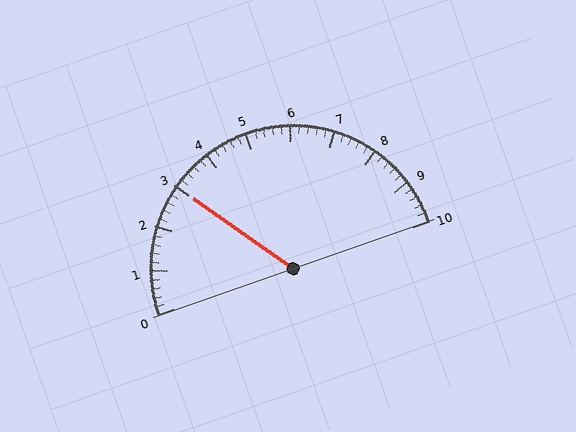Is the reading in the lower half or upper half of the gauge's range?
The reading is in the lower half of the range (0 to 10).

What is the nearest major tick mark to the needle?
The nearest major tick mark is 3.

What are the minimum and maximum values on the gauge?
The gauge ranges from 0 to 10.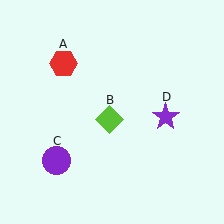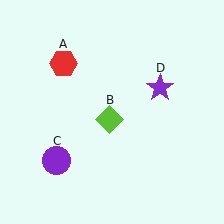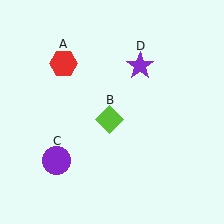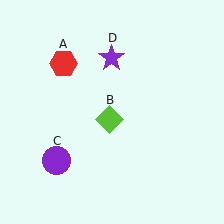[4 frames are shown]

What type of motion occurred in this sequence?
The purple star (object D) rotated counterclockwise around the center of the scene.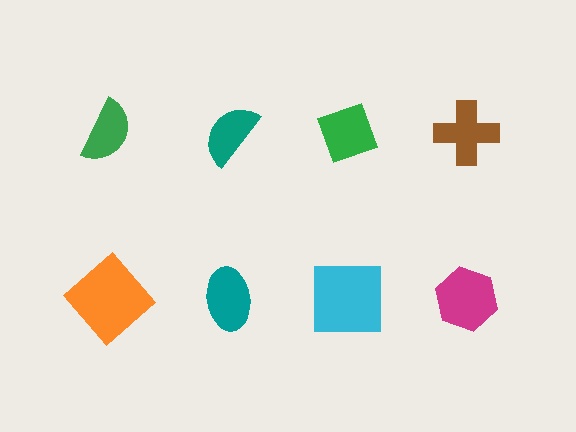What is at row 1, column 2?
A teal semicircle.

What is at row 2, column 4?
A magenta hexagon.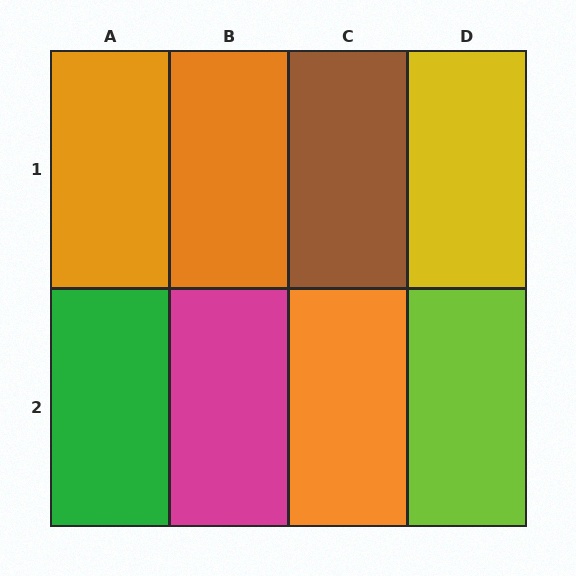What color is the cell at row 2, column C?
Orange.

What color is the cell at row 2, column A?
Green.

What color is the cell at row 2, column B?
Magenta.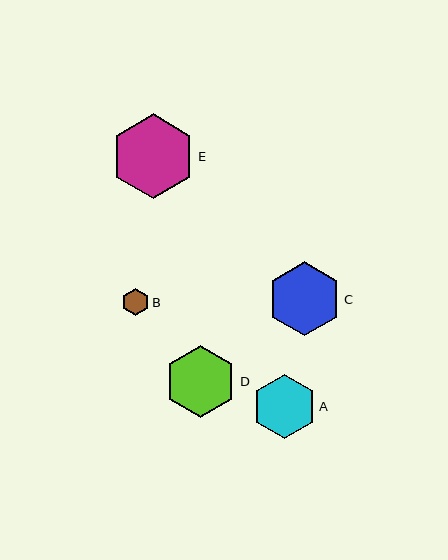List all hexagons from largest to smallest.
From largest to smallest: E, C, D, A, B.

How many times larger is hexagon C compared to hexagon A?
Hexagon C is approximately 1.2 times the size of hexagon A.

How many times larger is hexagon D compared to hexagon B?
Hexagon D is approximately 2.7 times the size of hexagon B.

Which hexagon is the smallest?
Hexagon B is the smallest with a size of approximately 27 pixels.